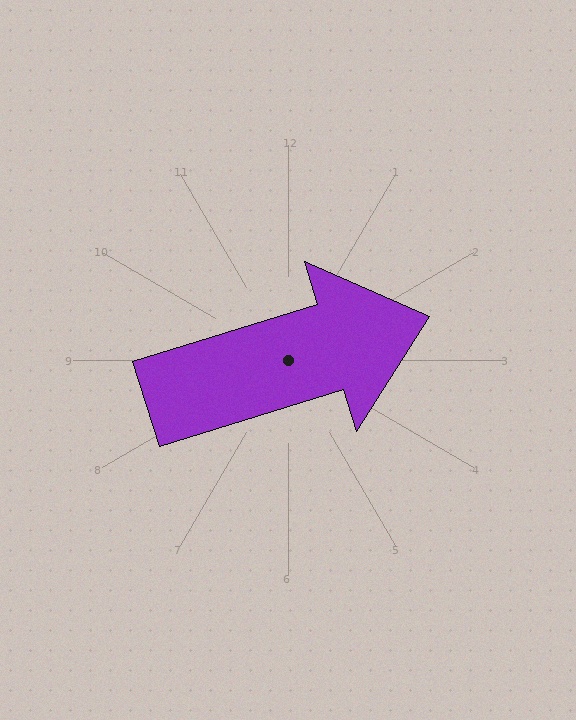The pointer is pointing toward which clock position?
Roughly 2 o'clock.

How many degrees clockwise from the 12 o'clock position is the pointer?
Approximately 73 degrees.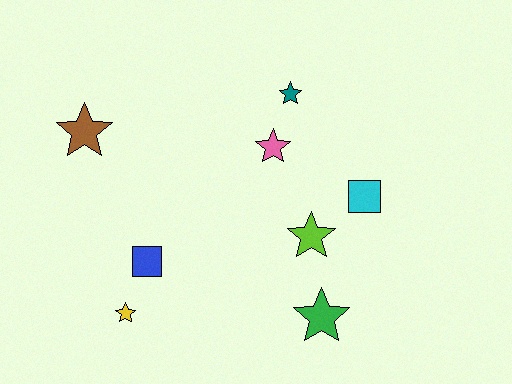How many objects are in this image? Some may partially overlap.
There are 8 objects.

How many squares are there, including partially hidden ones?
There are 2 squares.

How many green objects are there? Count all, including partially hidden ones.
There is 1 green object.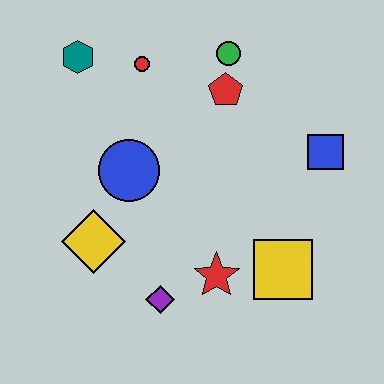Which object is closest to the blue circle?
The yellow diamond is closest to the blue circle.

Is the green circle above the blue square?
Yes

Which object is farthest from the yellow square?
The teal hexagon is farthest from the yellow square.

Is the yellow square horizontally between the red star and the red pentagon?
No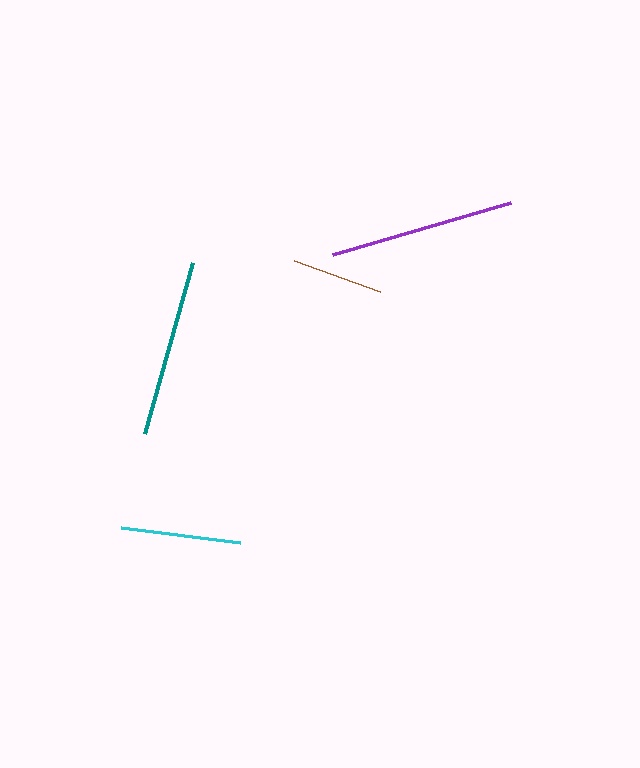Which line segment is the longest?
The purple line is the longest at approximately 185 pixels.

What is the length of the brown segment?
The brown segment is approximately 91 pixels long.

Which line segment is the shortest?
The brown line is the shortest at approximately 91 pixels.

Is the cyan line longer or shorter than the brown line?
The cyan line is longer than the brown line.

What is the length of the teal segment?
The teal segment is approximately 178 pixels long.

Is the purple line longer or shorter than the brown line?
The purple line is longer than the brown line.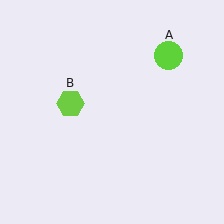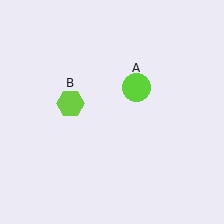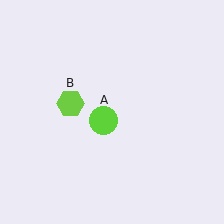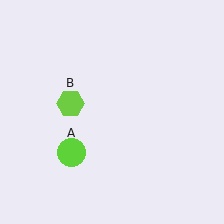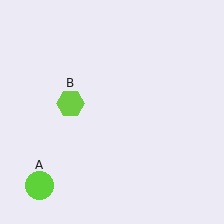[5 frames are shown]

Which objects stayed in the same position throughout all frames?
Lime hexagon (object B) remained stationary.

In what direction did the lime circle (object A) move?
The lime circle (object A) moved down and to the left.